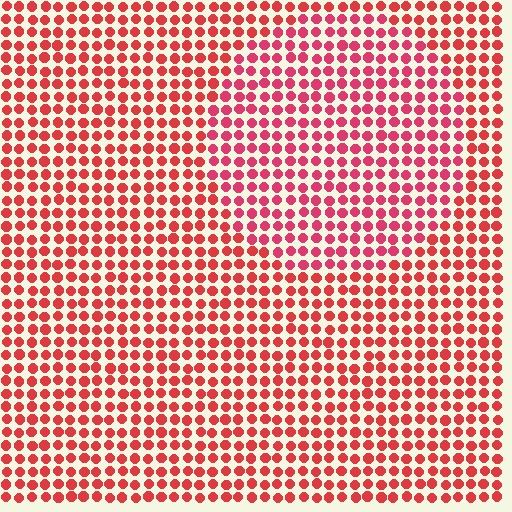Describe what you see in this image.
The image is filled with small red elements in a uniform arrangement. A circle-shaped region is visible where the elements are tinted to a slightly different hue, forming a subtle color boundary.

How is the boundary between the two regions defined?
The boundary is defined purely by a slight shift in hue (about 17 degrees). Spacing, size, and orientation are identical on both sides.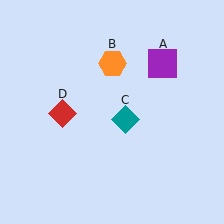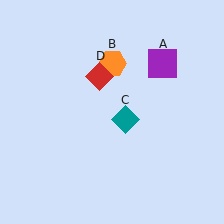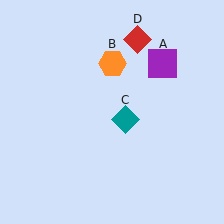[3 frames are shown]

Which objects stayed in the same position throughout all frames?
Purple square (object A) and orange hexagon (object B) and teal diamond (object C) remained stationary.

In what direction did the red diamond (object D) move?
The red diamond (object D) moved up and to the right.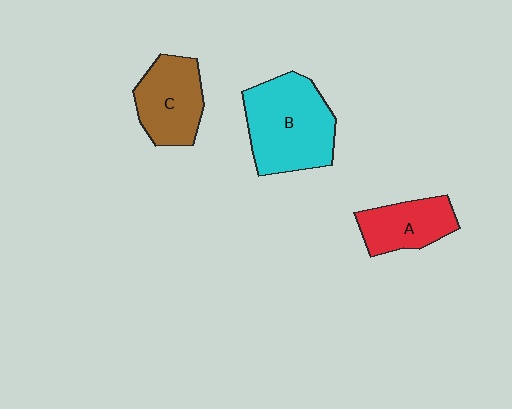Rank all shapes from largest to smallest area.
From largest to smallest: B (cyan), C (brown), A (red).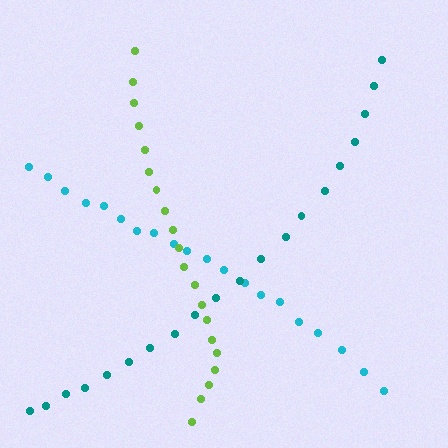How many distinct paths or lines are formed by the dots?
There are 3 distinct paths.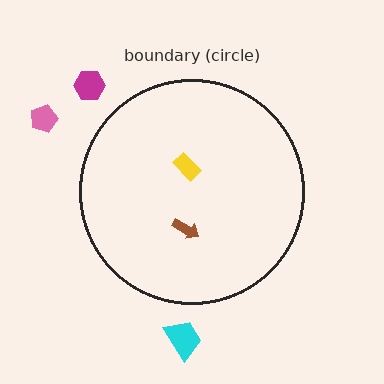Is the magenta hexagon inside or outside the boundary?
Outside.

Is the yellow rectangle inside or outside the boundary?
Inside.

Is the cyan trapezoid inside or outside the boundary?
Outside.